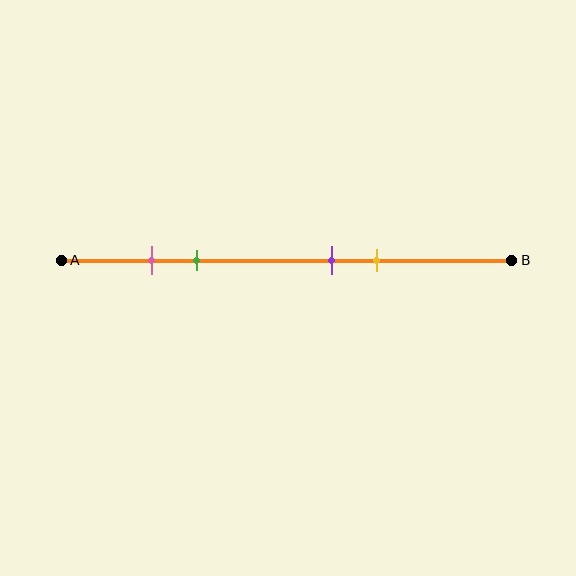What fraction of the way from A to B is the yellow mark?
The yellow mark is approximately 70% (0.7) of the way from A to B.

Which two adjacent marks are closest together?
The pink and green marks are the closest adjacent pair.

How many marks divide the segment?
There are 4 marks dividing the segment.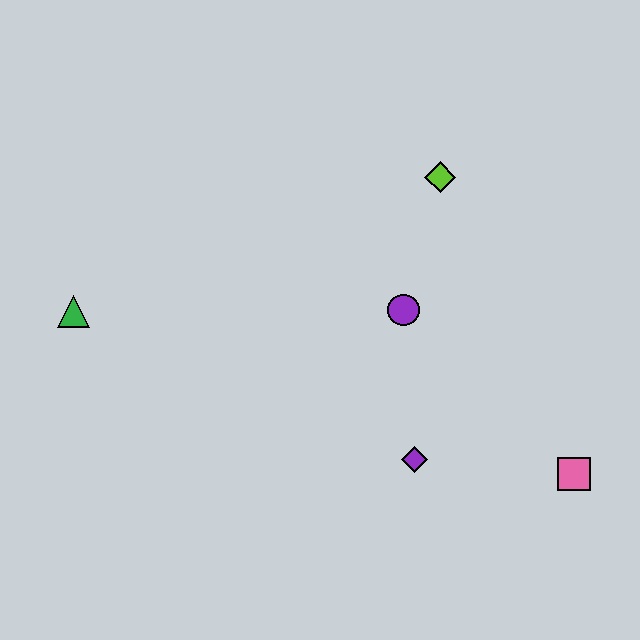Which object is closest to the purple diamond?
The purple circle is closest to the purple diamond.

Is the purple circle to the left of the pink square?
Yes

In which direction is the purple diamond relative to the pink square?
The purple diamond is to the left of the pink square.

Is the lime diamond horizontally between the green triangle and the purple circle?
No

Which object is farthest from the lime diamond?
The green triangle is farthest from the lime diamond.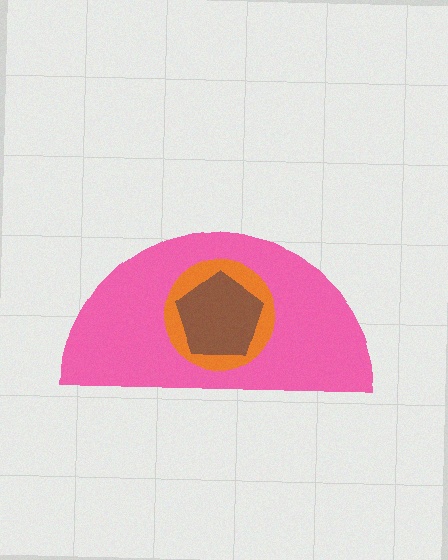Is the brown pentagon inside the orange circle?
Yes.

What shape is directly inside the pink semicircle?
The orange circle.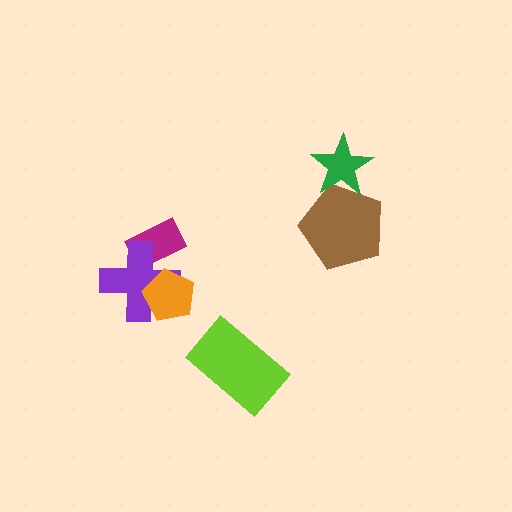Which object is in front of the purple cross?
The orange pentagon is in front of the purple cross.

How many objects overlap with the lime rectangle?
0 objects overlap with the lime rectangle.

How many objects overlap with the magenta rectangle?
1 object overlaps with the magenta rectangle.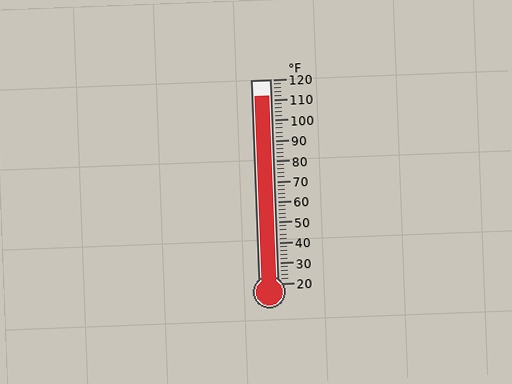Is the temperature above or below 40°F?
The temperature is above 40°F.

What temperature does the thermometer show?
The thermometer shows approximately 112°F.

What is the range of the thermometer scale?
The thermometer scale ranges from 20°F to 120°F.